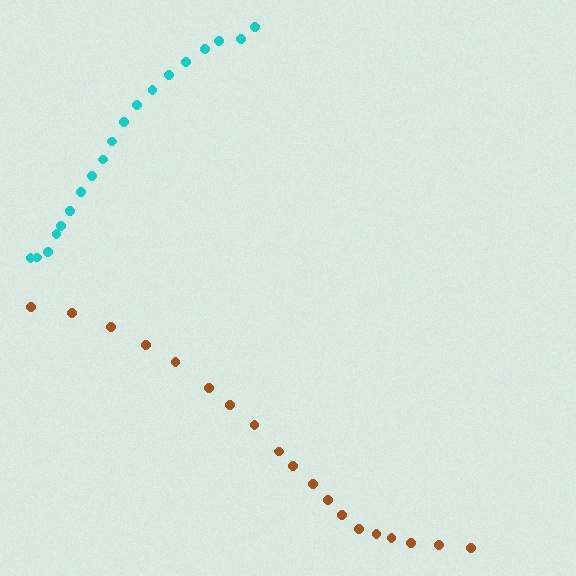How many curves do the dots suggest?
There are 2 distinct paths.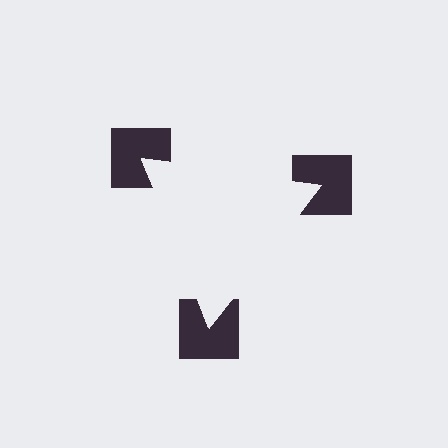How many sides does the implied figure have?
3 sides.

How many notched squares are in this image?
There are 3 — one at each vertex of the illusory triangle.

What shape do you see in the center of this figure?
An illusory triangle — its edges are inferred from the aligned wedge cuts in the notched squares, not physically drawn.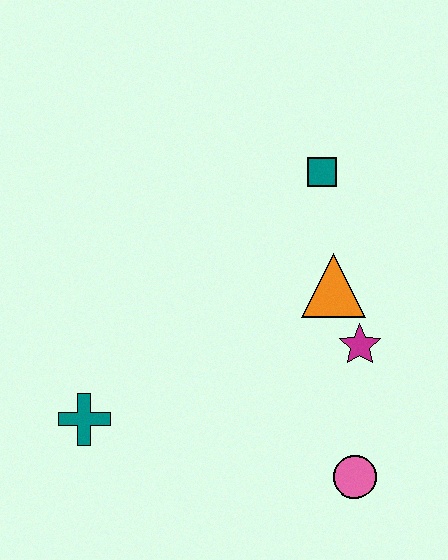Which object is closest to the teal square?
The orange triangle is closest to the teal square.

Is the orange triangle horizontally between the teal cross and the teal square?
No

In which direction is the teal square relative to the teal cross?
The teal square is above the teal cross.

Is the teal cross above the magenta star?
No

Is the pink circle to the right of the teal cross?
Yes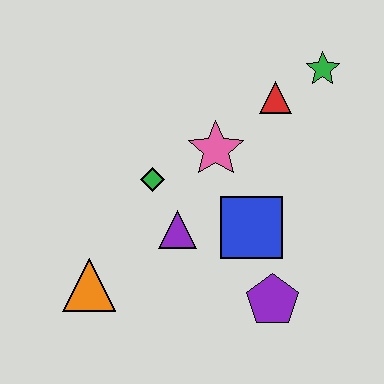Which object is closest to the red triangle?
The green star is closest to the red triangle.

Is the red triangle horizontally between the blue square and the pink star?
No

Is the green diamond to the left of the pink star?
Yes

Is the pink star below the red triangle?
Yes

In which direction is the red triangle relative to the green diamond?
The red triangle is to the right of the green diamond.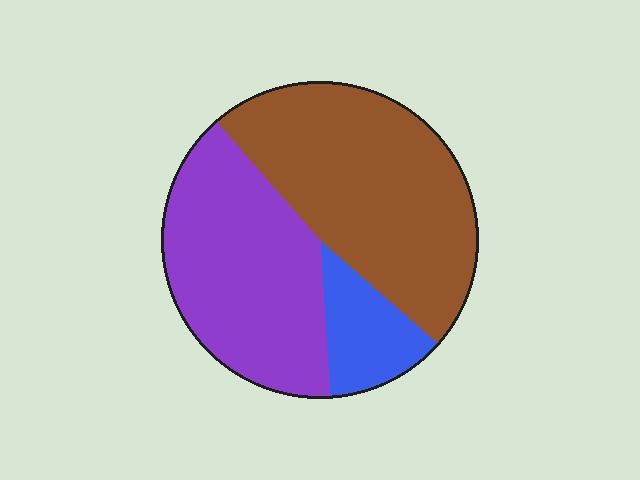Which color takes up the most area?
Brown, at roughly 50%.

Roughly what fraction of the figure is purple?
Purple takes up between a quarter and a half of the figure.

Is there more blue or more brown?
Brown.